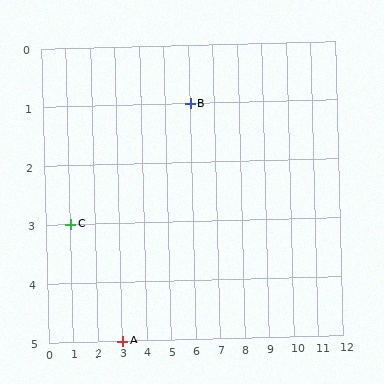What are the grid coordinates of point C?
Point C is at grid coordinates (1, 3).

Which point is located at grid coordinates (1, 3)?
Point C is at (1, 3).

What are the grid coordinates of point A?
Point A is at grid coordinates (3, 5).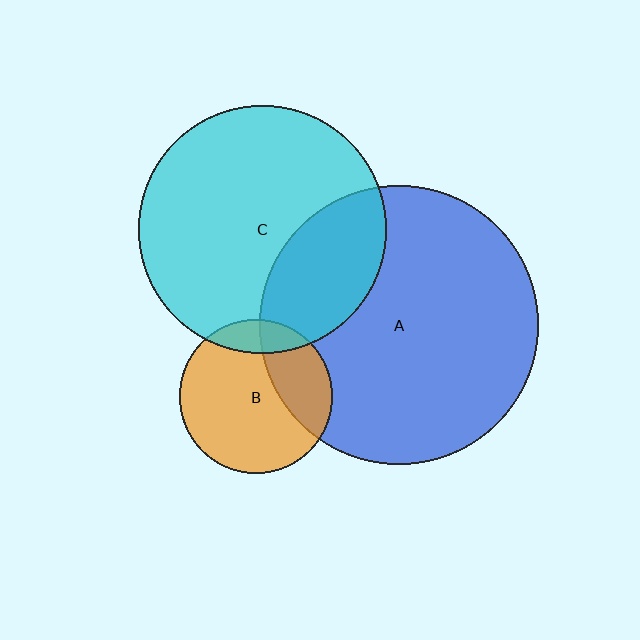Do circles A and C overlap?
Yes.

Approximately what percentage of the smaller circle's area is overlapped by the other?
Approximately 30%.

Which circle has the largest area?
Circle A (blue).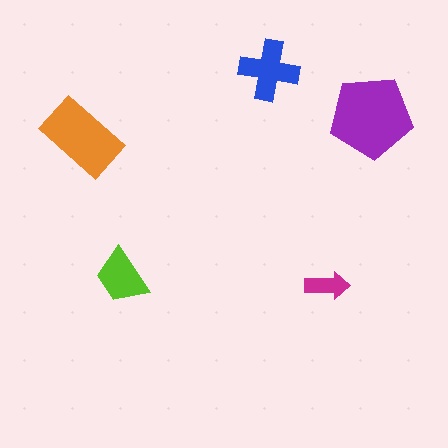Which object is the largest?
The purple pentagon.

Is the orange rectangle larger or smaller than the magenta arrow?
Larger.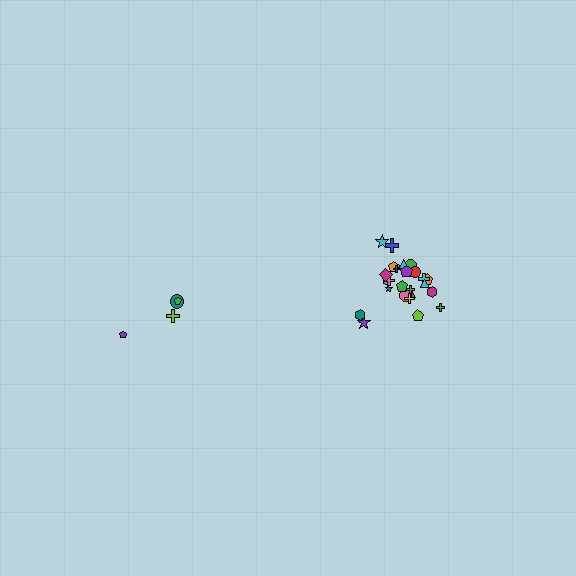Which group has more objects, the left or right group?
The right group.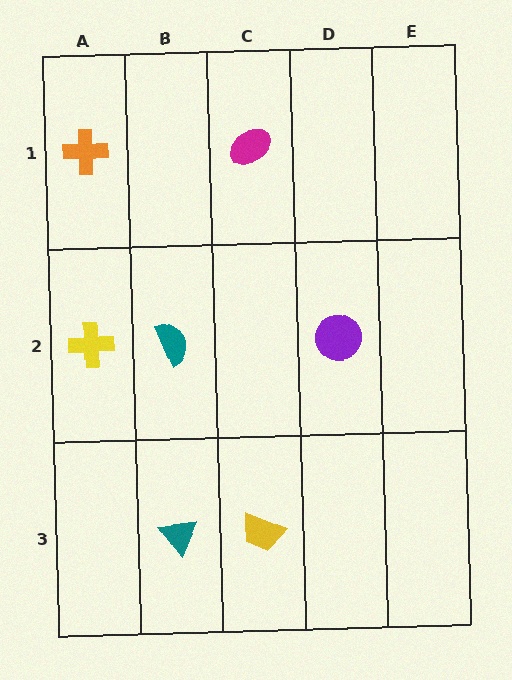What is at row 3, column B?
A teal triangle.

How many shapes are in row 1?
2 shapes.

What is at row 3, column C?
A yellow trapezoid.